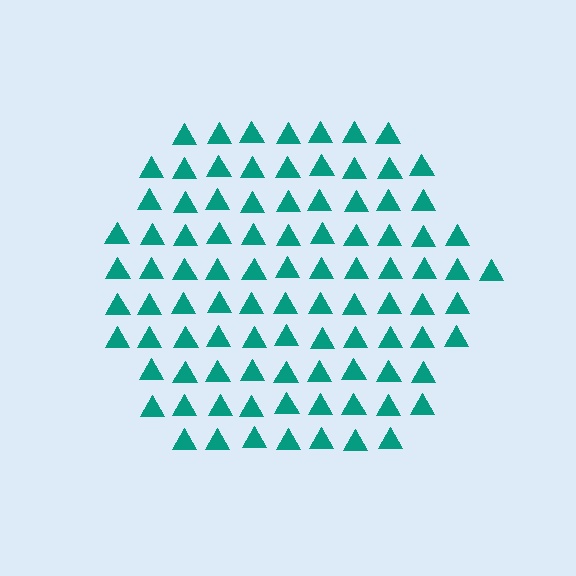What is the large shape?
The large shape is a hexagon.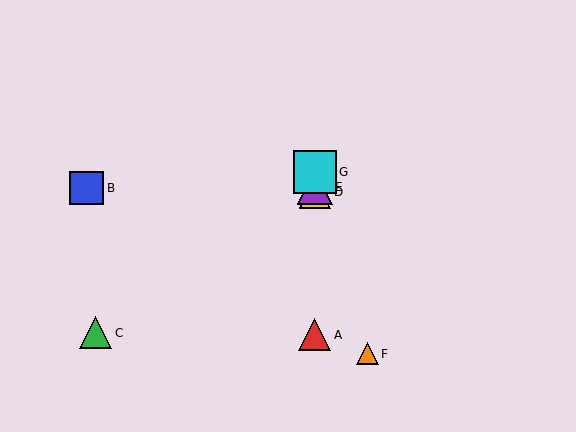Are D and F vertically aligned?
No, D is at x≈315 and F is at x≈367.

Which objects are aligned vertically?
Objects A, D, E, G are aligned vertically.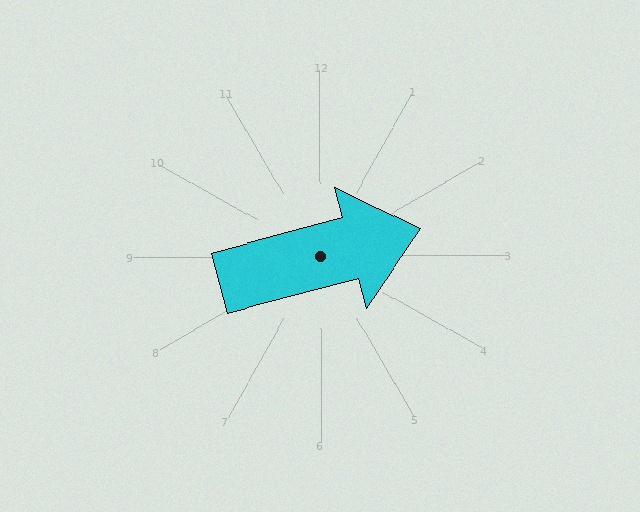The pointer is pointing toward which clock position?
Roughly 3 o'clock.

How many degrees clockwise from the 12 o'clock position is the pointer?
Approximately 75 degrees.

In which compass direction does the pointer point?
East.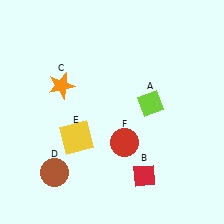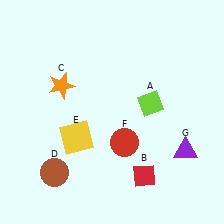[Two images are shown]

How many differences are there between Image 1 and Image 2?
There is 1 difference between the two images.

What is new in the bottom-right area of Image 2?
A purple triangle (G) was added in the bottom-right area of Image 2.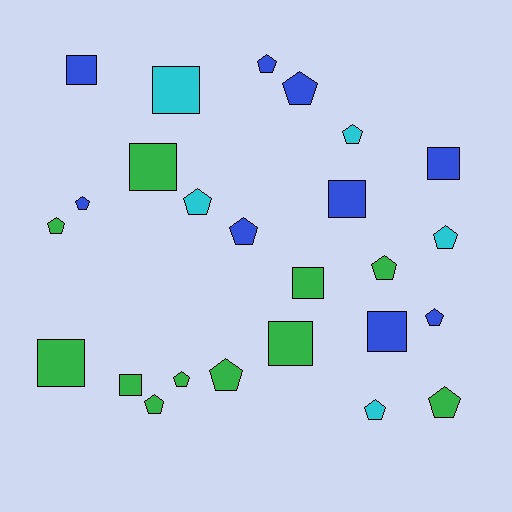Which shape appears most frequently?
Pentagon, with 15 objects.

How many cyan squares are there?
There is 1 cyan square.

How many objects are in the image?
There are 25 objects.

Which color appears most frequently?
Green, with 11 objects.